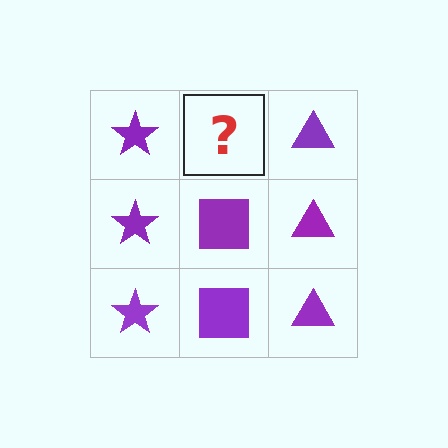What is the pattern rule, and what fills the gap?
The rule is that each column has a consistent shape. The gap should be filled with a purple square.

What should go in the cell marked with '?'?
The missing cell should contain a purple square.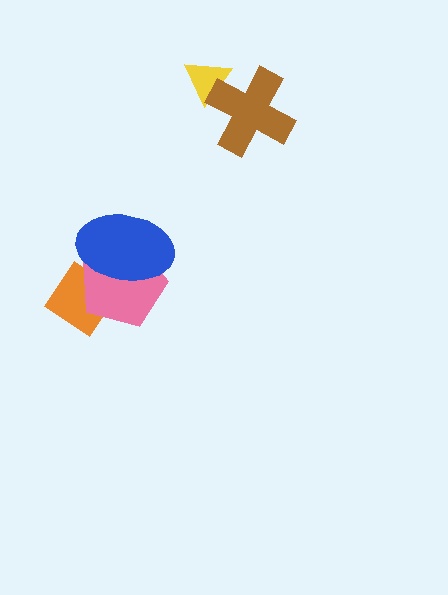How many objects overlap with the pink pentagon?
2 objects overlap with the pink pentagon.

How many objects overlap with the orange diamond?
2 objects overlap with the orange diamond.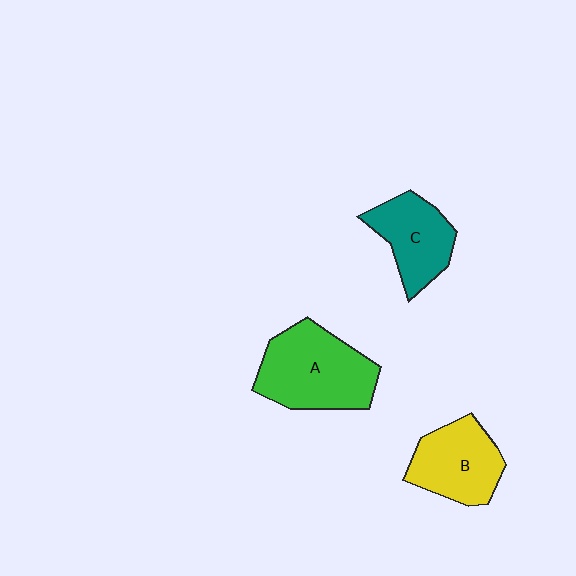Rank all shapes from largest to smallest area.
From largest to smallest: A (green), B (yellow), C (teal).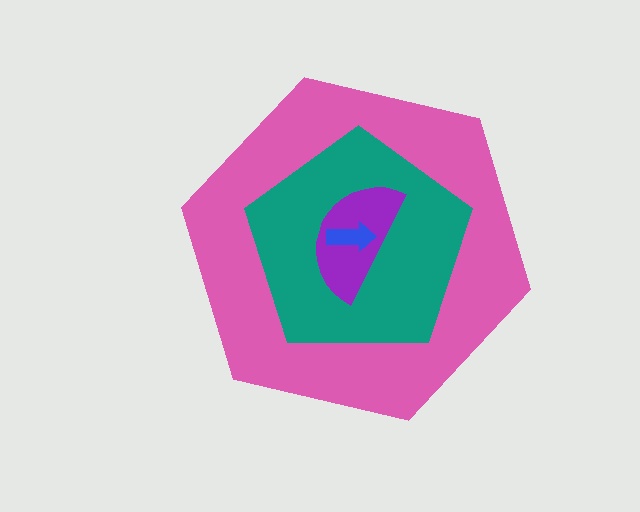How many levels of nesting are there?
4.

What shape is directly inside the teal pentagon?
The purple semicircle.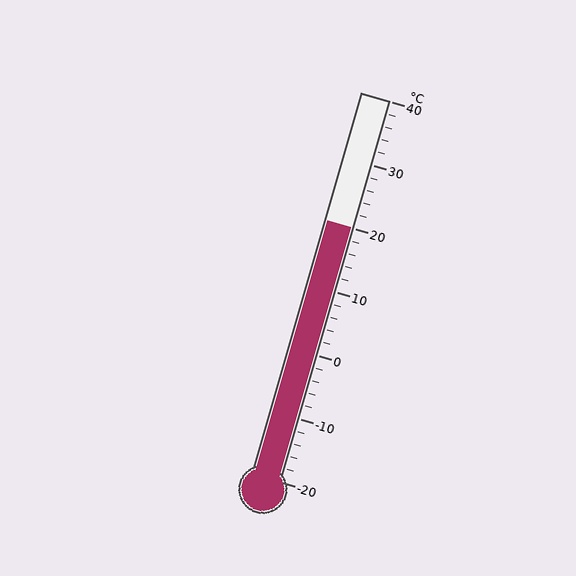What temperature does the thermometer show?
The thermometer shows approximately 20°C.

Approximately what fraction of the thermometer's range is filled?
The thermometer is filled to approximately 65% of its range.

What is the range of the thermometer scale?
The thermometer scale ranges from -20°C to 40°C.